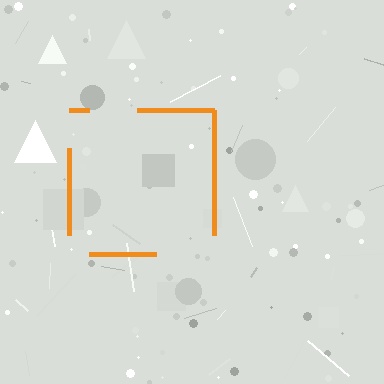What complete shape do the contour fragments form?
The contour fragments form a square.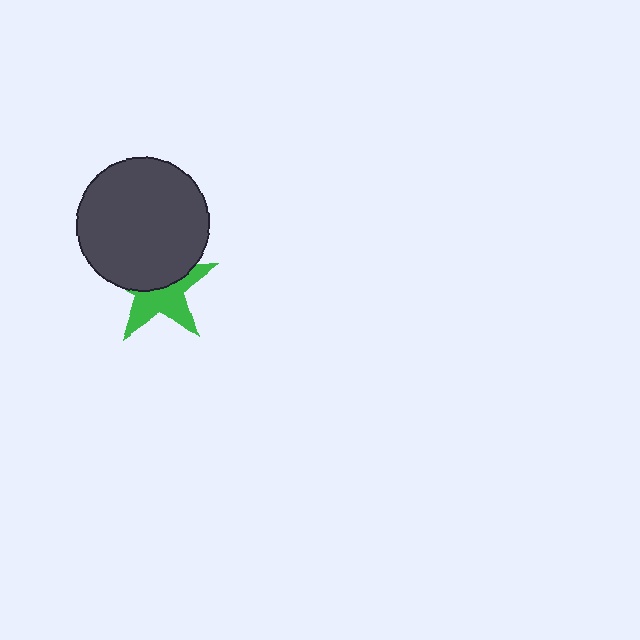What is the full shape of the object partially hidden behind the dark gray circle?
The partially hidden object is a green star.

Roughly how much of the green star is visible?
About half of it is visible (roughly 51%).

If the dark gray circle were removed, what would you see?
You would see the complete green star.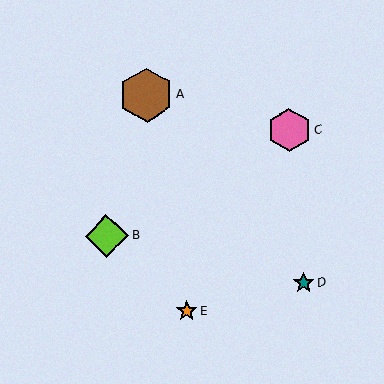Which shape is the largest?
The brown hexagon (labeled A) is the largest.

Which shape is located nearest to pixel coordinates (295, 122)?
The pink hexagon (labeled C) at (289, 130) is nearest to that location.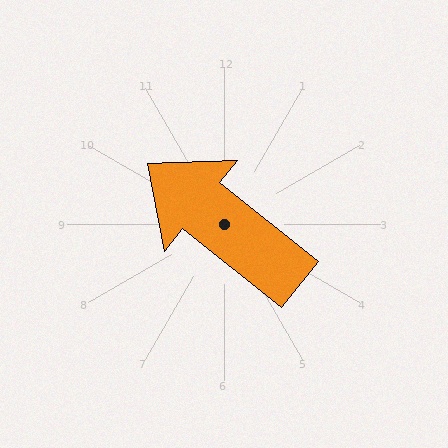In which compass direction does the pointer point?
Northwest.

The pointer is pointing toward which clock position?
Roughly 10 o'clock.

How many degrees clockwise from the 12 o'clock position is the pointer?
Approximately 309 degrees.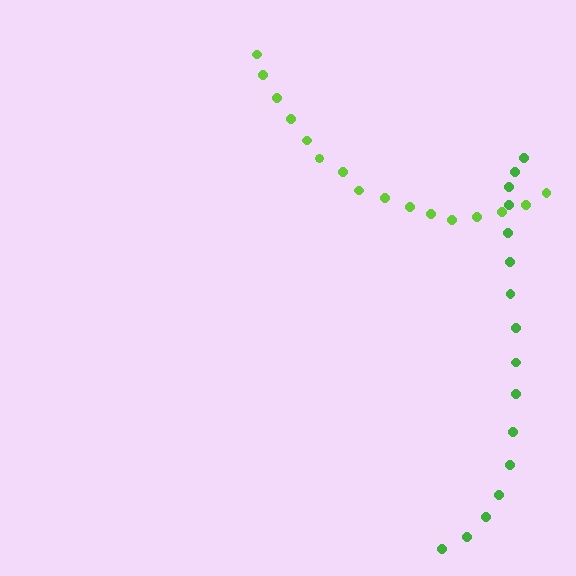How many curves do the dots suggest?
There are 2 distinct paths.